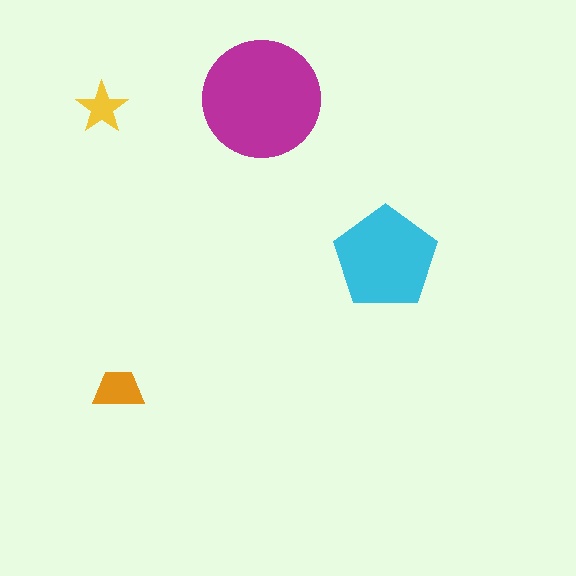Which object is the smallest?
The yellow star.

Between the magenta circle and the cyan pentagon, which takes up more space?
The magenta circle.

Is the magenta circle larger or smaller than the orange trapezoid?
Larger.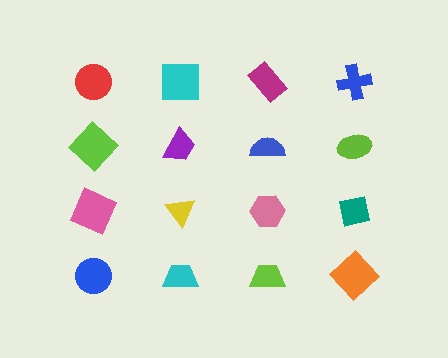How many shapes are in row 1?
4 shapes.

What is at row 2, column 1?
A lime diamond.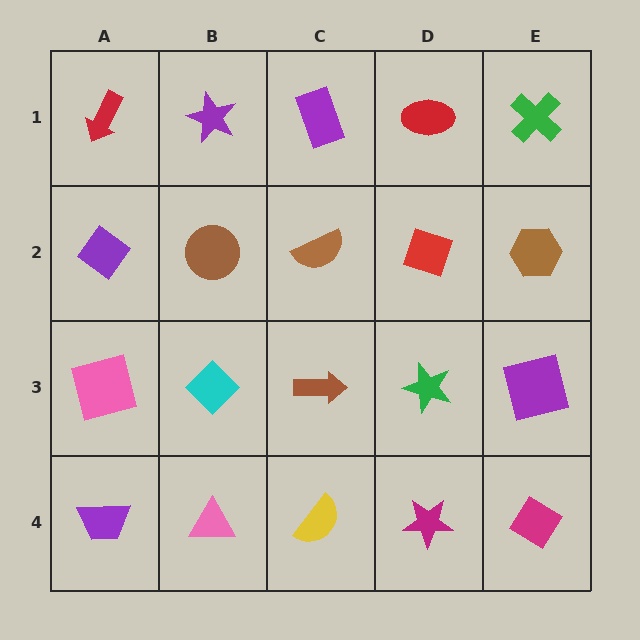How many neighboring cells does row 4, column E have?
2.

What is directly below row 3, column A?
A purple trapezoid.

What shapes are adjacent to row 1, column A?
A purple diamond (row 2, column A), a purple star (row 1, column B).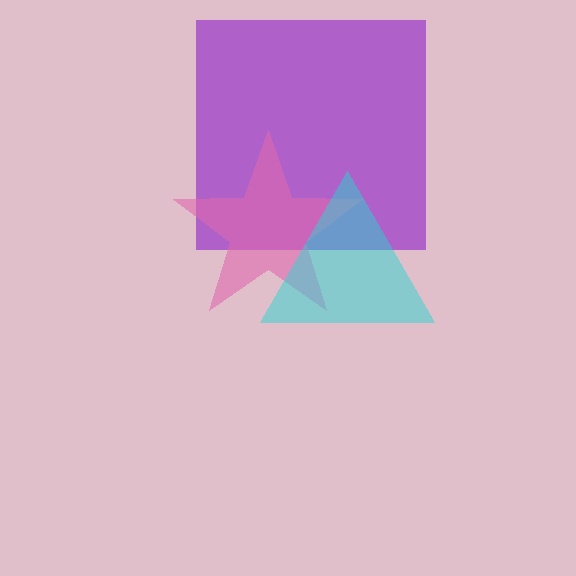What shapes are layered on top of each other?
The layered shapes are: a purple square, a pink star, a cyan triangle.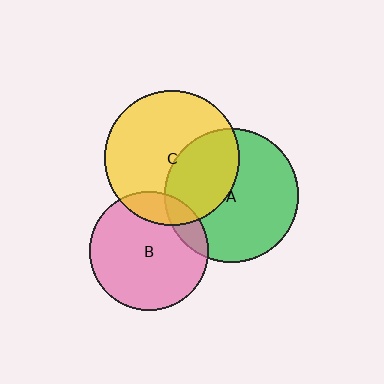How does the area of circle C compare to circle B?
Approximately 1.3 times.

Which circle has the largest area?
Circle C (yellow).